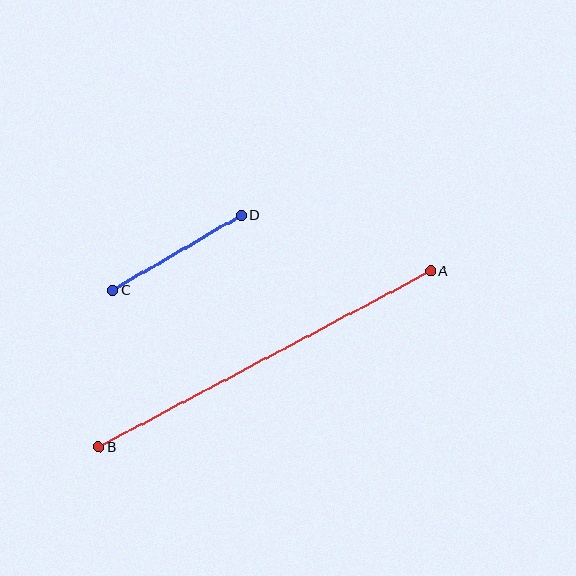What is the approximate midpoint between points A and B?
The midpoint is at approximately (265, 359) pixels.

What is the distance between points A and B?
The distance is approximately 376 pixels.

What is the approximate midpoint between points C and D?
The midpoint is at approximately (177, 252) pixels.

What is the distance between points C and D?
The distance is approximately 149 pixels.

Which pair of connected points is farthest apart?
Points A and B are farthest apart.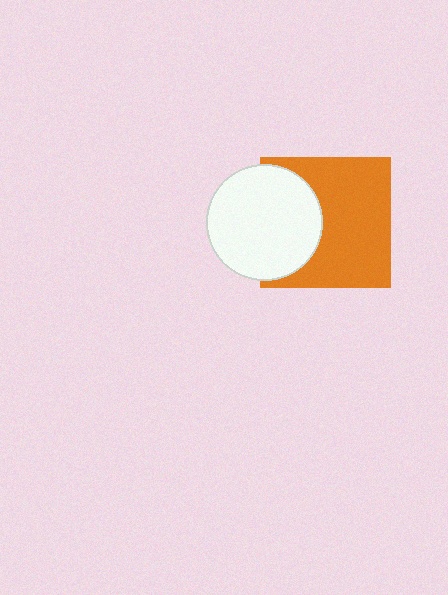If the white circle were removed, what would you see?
You would see the complete orange square.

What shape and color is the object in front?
The object in front is a white circle.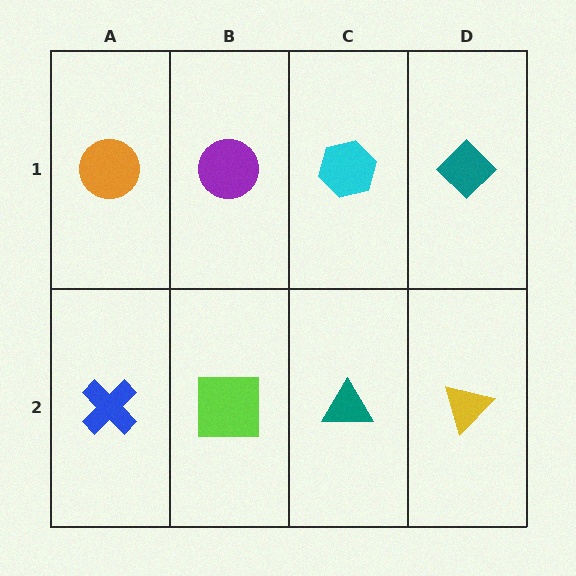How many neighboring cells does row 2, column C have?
3.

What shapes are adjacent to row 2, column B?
A purple circle (row 1, column B), a blue cross (row 2, column A), a teal triangle (row 2, column C).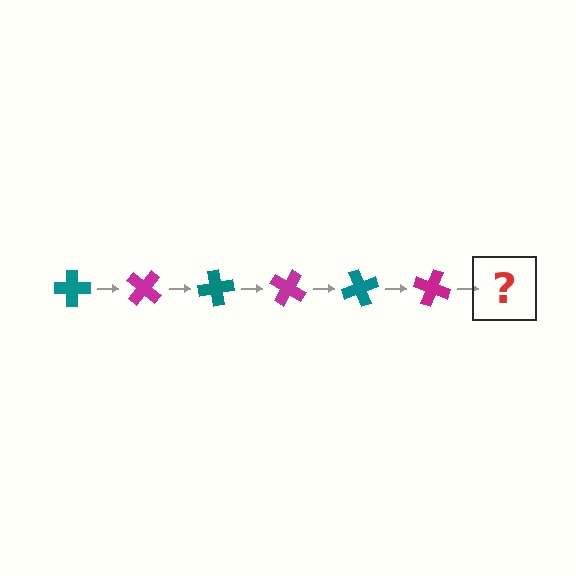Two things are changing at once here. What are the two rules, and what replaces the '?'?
The two rules are that it rotates 40 degrees each step and the color cycles through teal and magenta. The '?' should be a teal cross, rotated 240 degrees from the start.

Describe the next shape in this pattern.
It should be a teal cross, rotated 240 degrees from the start.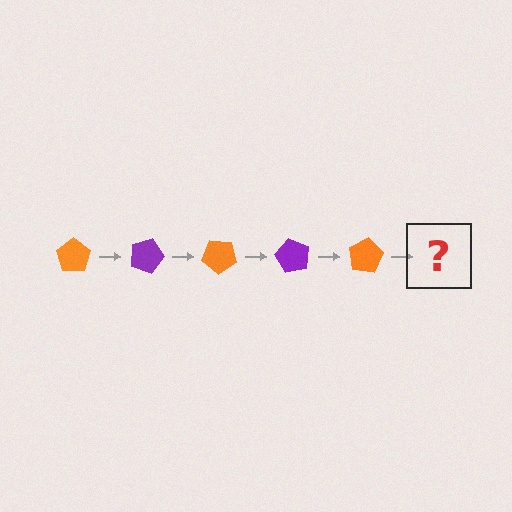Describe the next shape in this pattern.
It should be a purple pentagon, rotated 100 degrees from the start.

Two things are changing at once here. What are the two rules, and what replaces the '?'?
The two rules are that it rotates 20 degrees each step and the color cycles through orange and purple. The '?' should be a purple pentagon, rotated 100 degrees from the start.